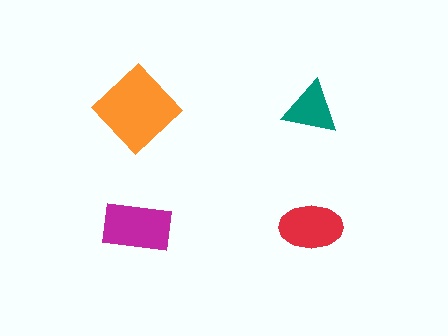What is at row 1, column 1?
An orange diamond.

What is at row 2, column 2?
A red ellipse.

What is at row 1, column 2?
A teal triangle.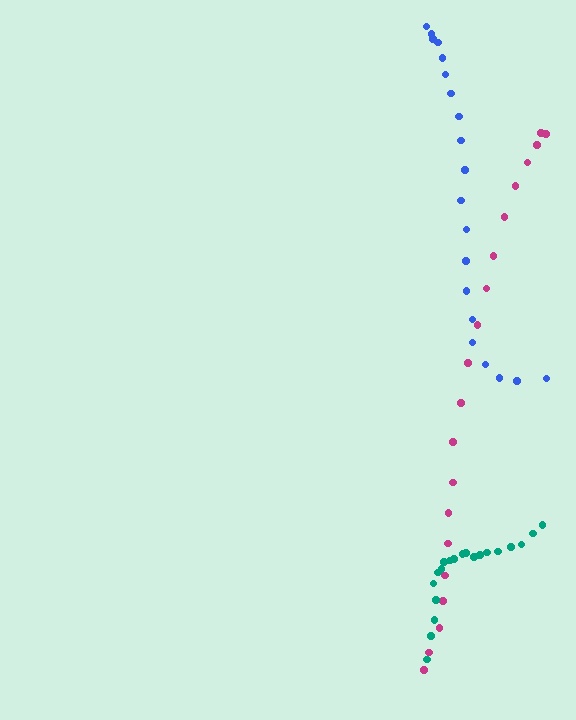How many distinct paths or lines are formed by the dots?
There are 3 distinct paths.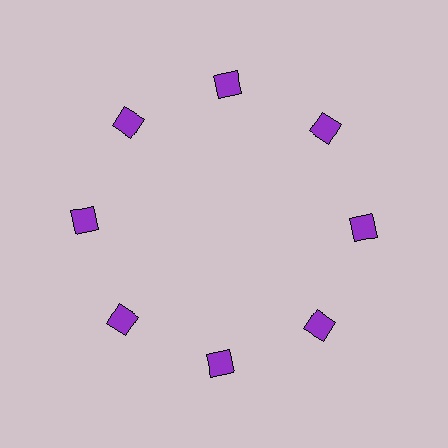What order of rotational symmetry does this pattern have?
This pattern has 8-fold rotational symmetry.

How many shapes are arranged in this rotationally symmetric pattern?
There are 8 shapes, arranged in 8 groups of 1.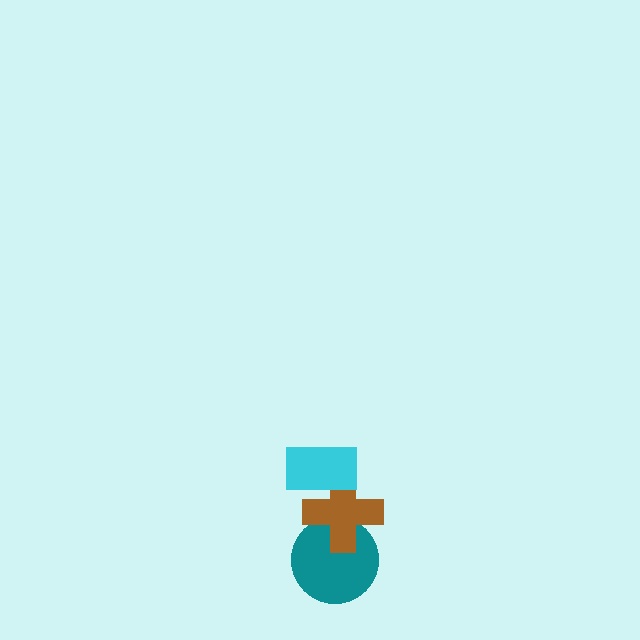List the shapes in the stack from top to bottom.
From top to bottom: the cyan rectangle, the brown cross, the teal circle.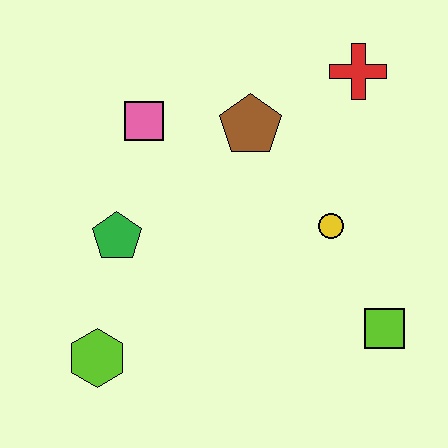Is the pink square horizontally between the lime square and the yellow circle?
No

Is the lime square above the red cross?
No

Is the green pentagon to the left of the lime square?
Yes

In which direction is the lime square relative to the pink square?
The lime square is to the right of the pink square.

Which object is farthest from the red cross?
The lime hexagon is farthest from the red cross.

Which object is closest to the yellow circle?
The lime square is closest to the yellow circle.